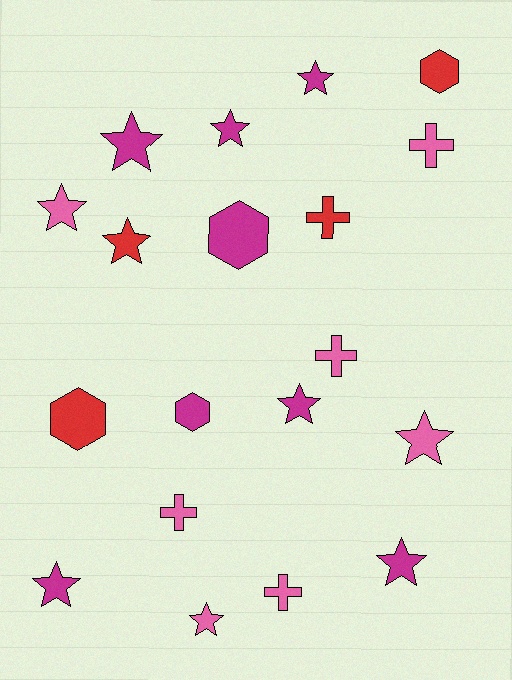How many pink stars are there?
There are 3 pink stars.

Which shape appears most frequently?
Star, with 10 objects.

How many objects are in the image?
There are 19 objects.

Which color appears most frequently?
Magenta, with 8 objects.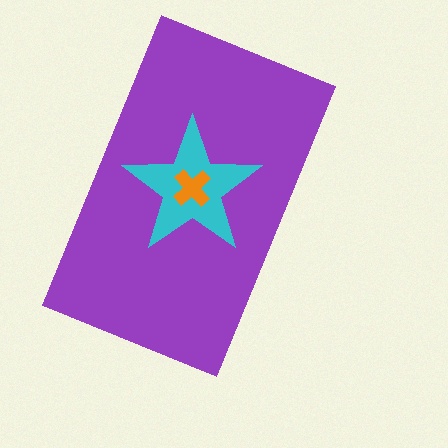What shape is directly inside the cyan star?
The orange cross.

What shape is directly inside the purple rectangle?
The cyan star.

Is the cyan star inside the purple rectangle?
Yes.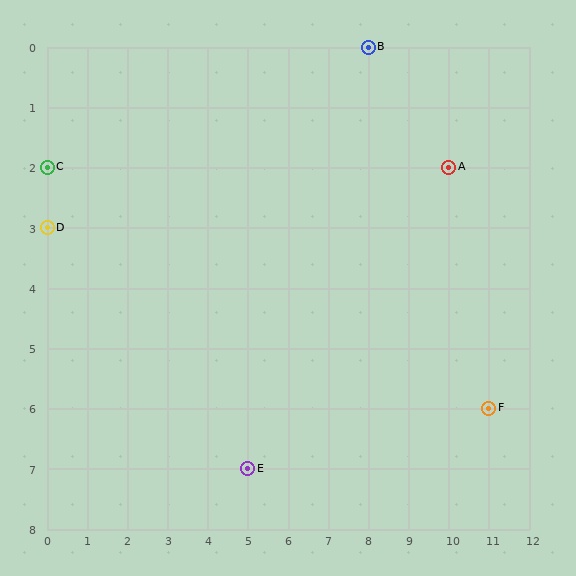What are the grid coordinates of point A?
Point A is at grid coordinates (10, 2).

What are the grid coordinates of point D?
Point D is at grid coordinates (0, 3).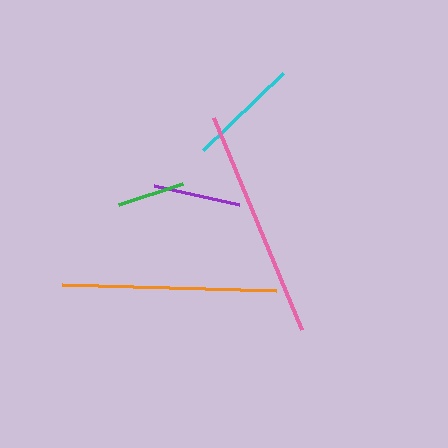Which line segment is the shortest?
The green line is the shortest at approximately 68 pixels.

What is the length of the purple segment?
The purple segment is approximately 87 pixels long.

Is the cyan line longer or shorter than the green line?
The cyan line is longer than the green line.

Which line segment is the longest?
The pink line is the longest at approximately 230 pixels.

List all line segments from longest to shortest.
From longest to shortest: pink, orange, cyan, purple, green.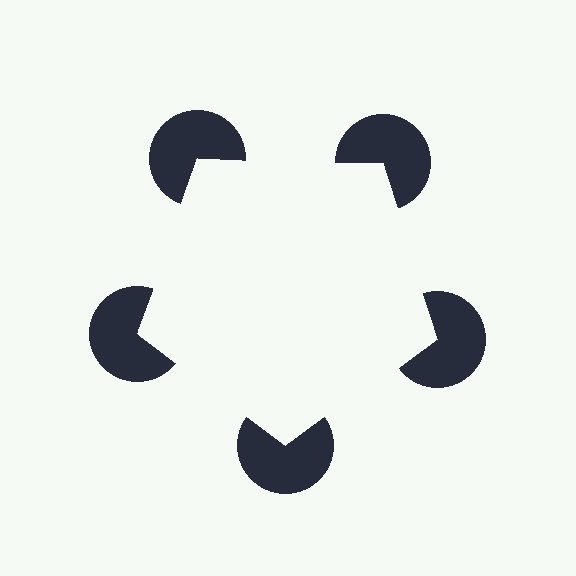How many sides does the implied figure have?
5 sides.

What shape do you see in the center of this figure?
An illusory pentagon — its edges are inferred from the aligned wedge cuts in the pac-man discs, not physically drawn.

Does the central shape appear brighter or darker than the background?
It typically appears slightly brighter than the background, even though no actual brightness change is drawn.